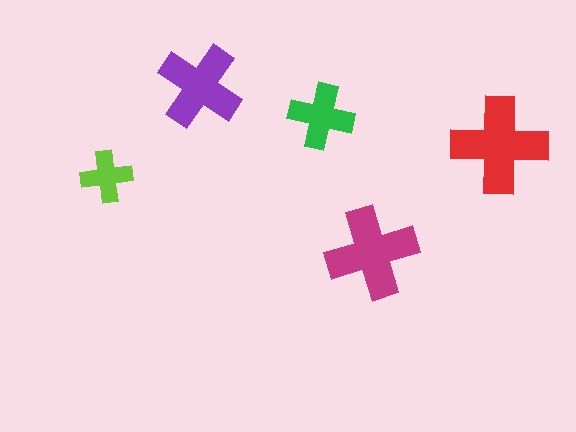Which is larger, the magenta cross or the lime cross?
The magenta one.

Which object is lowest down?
The magenta cross is bottommost.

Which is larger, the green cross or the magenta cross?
The magenta one.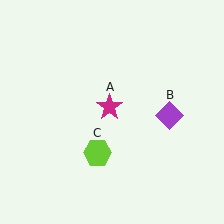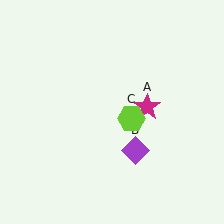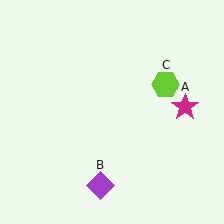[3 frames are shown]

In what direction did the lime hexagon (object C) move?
The lime hexagon (object C) moved up and to the right.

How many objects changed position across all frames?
3 objects changed position: magenta star (object A), purple diamond (object B), lime hexagon (object C).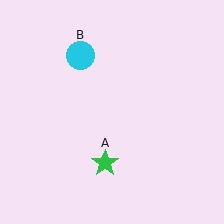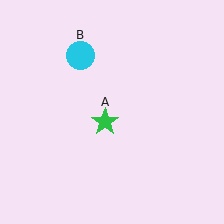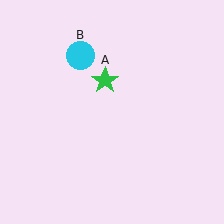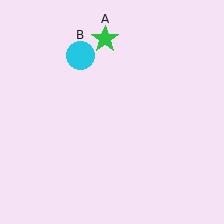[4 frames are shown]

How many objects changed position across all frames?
1 object changed position: green star (object A).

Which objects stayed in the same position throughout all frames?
Cyan circle (object B) remained stationary.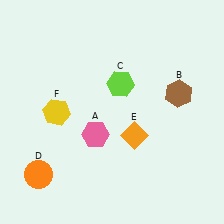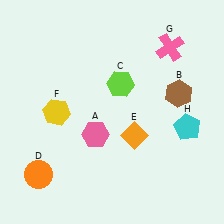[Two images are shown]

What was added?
A pink cross (G), a cyan pentagon (H) were added in Image 2.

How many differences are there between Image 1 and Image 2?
There are 2 differences between the two images.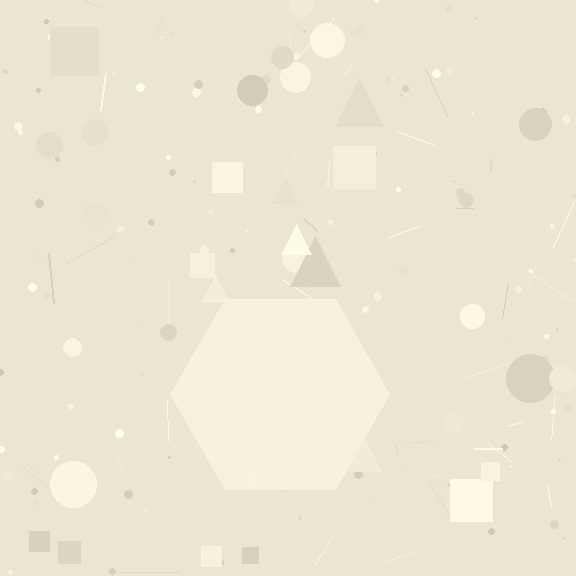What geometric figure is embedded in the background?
A hexagon is embedded in the background.